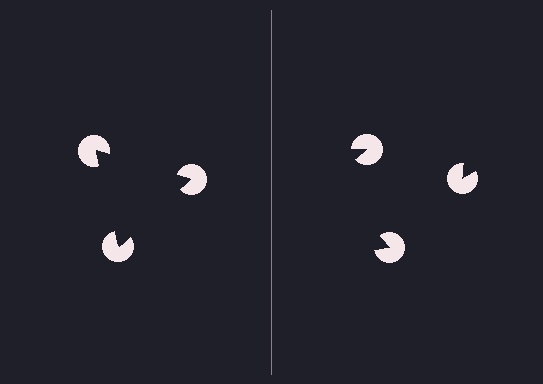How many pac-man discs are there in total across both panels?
6 — 3 on each side.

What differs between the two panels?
The pac-man discs are positioned identically on both sides; only the wedge orientations differ. On the left they align to a triangle; on the right they are misaligned.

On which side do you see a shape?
An illusory triangle appears on the left side. On the right side the wedge cuts are rotated, so no coherent shape forms.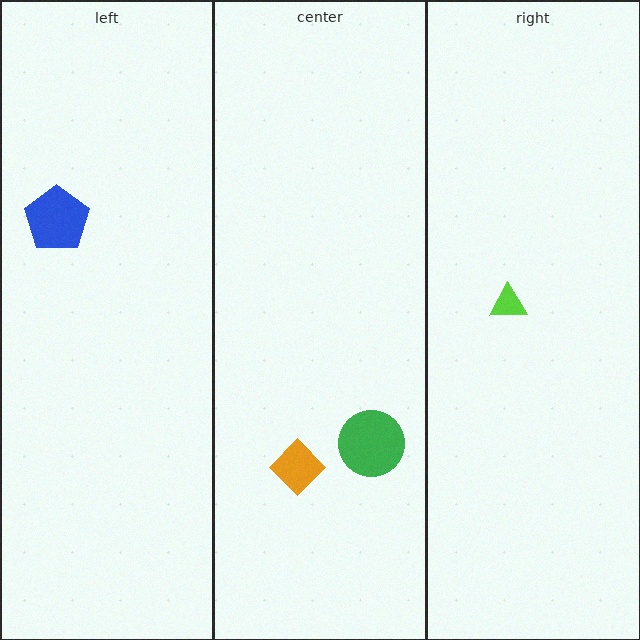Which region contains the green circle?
The center region.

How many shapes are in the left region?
1.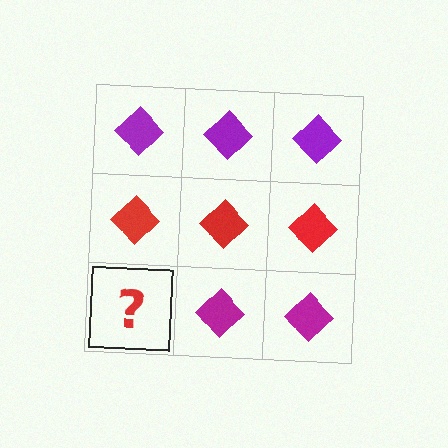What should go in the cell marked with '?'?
The missing cell should contain a magenta diamond.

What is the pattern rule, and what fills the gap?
The rule is that each row has a consistent color. The gap should be filled with a magenta diamond.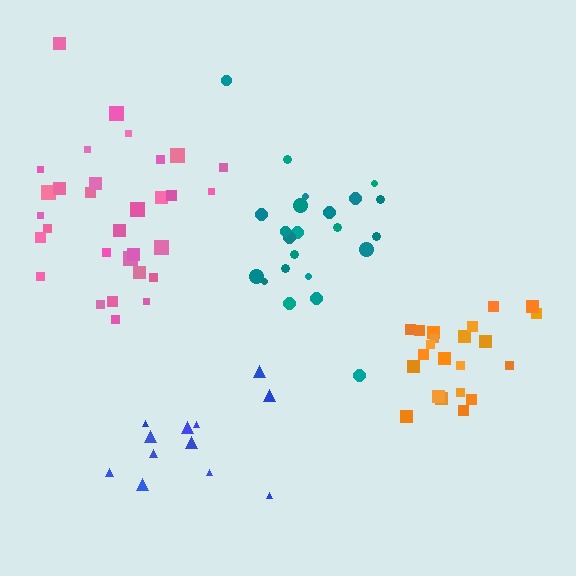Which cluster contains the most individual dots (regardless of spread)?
Pink (31).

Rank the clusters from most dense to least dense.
orange, pink, teal, blue.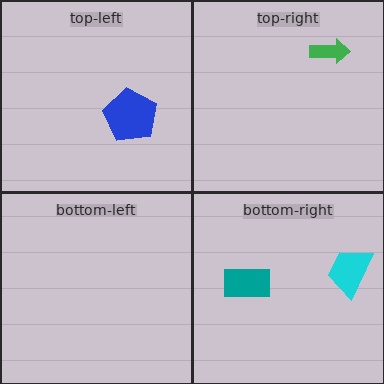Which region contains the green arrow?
The top-right region.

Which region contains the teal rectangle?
The bottom-right region.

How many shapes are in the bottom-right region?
2.